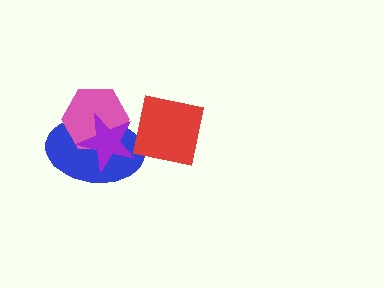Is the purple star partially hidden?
No, no other shape covers it.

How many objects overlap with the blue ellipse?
2 objects overlap with the blue ellipse.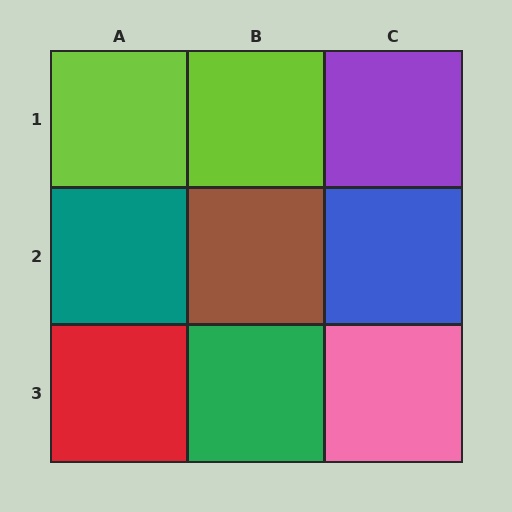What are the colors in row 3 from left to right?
Red, green, pink.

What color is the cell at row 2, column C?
Blue.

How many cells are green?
1 cell is green.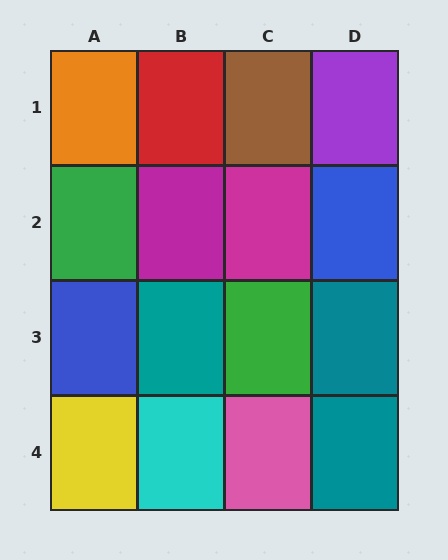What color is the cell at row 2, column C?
Magenta.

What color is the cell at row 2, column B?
Magenta.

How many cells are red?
1 cell is red.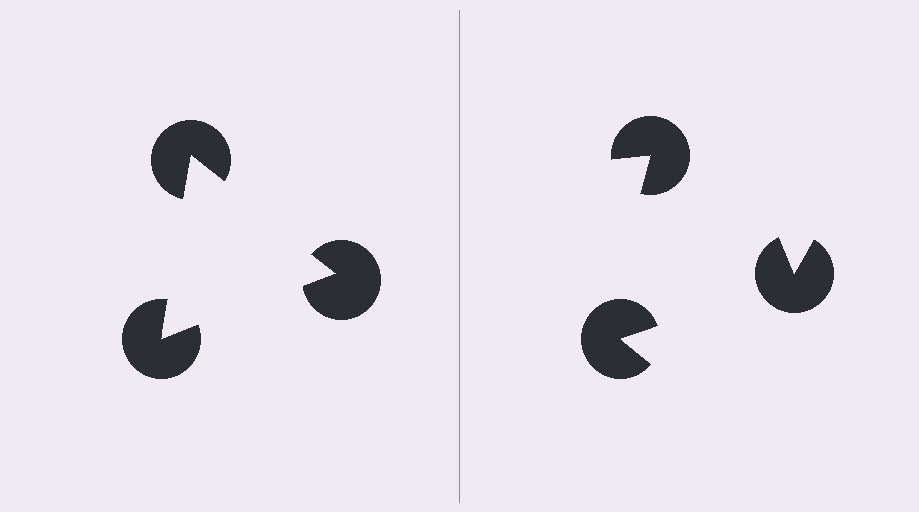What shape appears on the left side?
An illusory triangle.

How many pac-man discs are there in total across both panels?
6 — 3 on each side.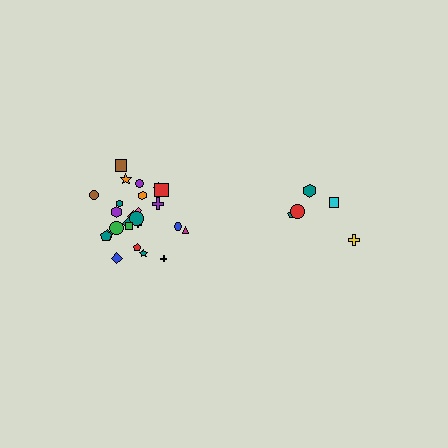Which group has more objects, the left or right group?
The left group.